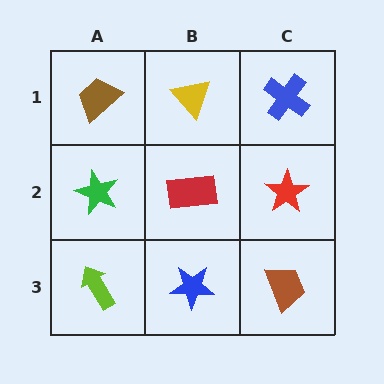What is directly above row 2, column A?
A brown trapezoid.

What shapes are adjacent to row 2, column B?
A yellow triangle (row 1, column B), a blue star (row 3, column B), a green star (row 2, column A), a red star (row 2, column C).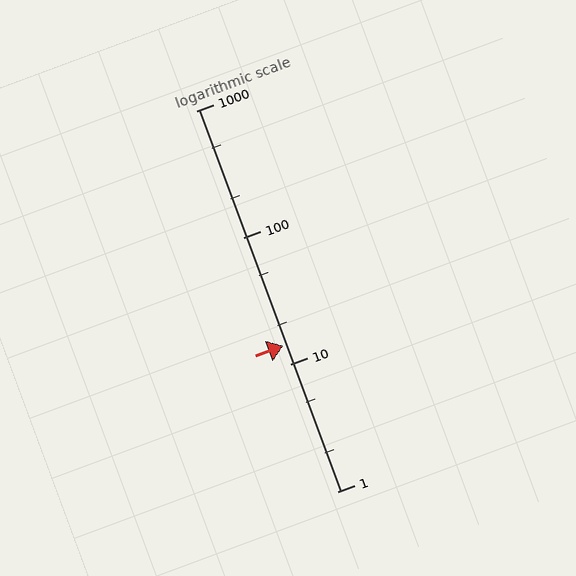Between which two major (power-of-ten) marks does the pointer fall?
The pointer is between 10 and 100.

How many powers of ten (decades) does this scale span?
The scale spans 3 decades, from 1 to 1000.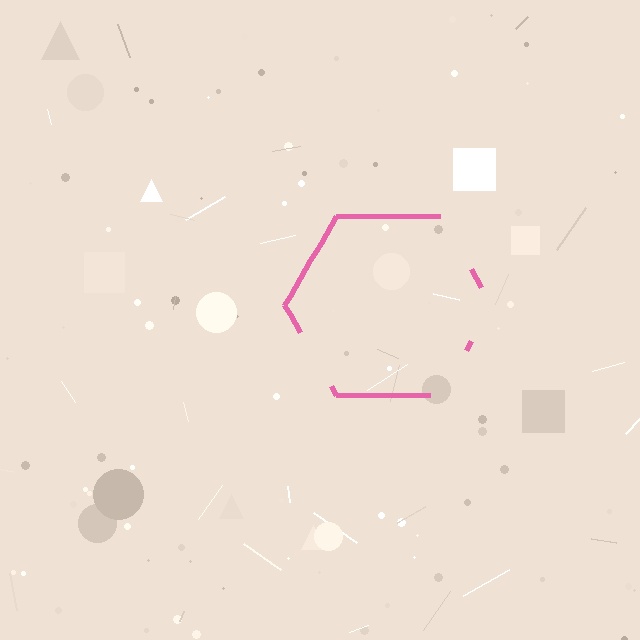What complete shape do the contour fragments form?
The contour fragments form a hexagon.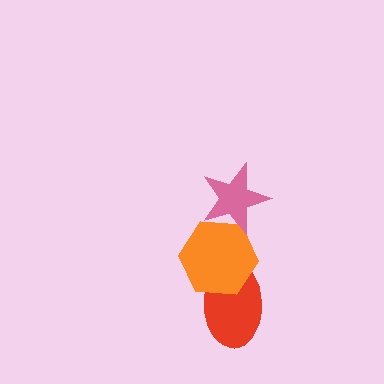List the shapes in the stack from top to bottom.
From top to bottom: the pink star, the orange hexagon, the red ellipse.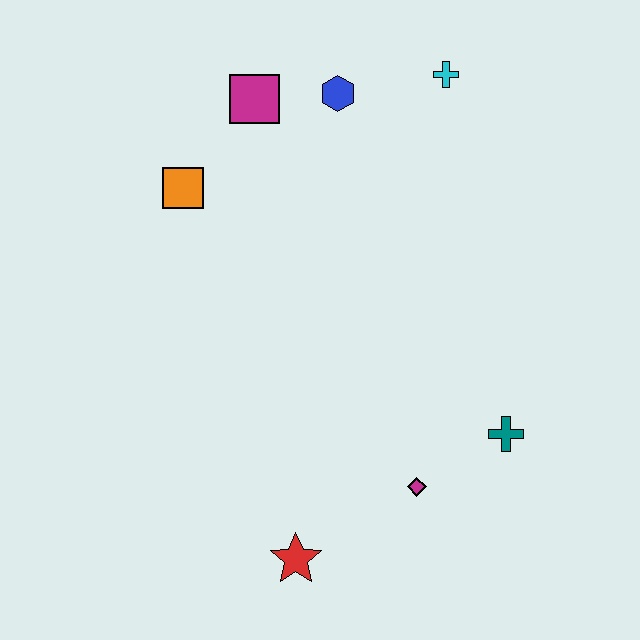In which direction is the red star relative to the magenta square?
The red star is below the magenta square.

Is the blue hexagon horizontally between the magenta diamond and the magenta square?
Yes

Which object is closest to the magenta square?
The blue hexagon is closest to the magenta square.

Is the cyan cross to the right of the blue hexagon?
Yes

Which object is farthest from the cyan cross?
The red star is farthest from the cyan cross.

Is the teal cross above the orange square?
No